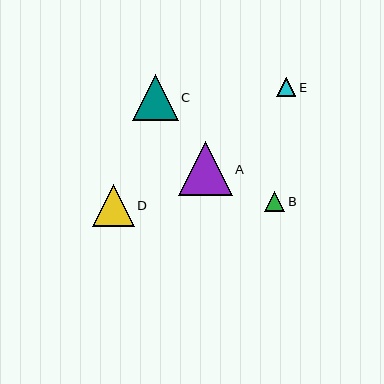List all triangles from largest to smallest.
From largest to smallest: A, C, D, B, E.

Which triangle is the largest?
Triangle A is the largest with a size of approximately 53 pixels.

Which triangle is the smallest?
Triangle E is the smallest with a size of approximately 19 pixels.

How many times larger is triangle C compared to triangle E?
Triangle C is approximately 2.4 times the size of triangle E.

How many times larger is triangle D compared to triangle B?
Triangle D is approximately 2.1 times the size of triangle B.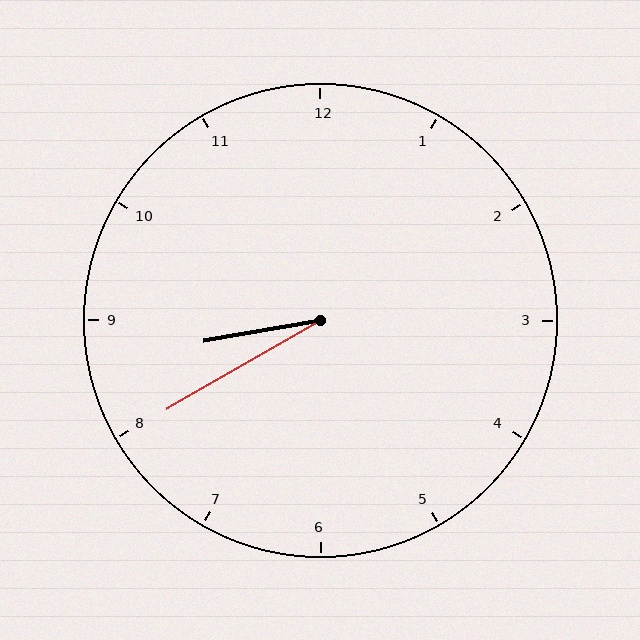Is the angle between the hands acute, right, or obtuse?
It is acute.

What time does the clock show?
8:40.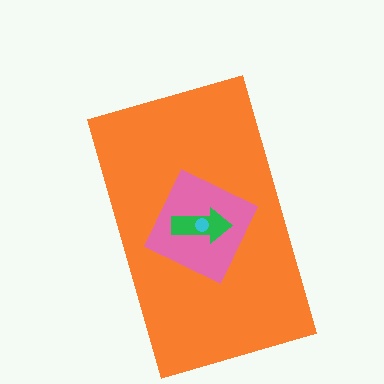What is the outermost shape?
The orange rectangle.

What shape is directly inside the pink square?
The green arrow.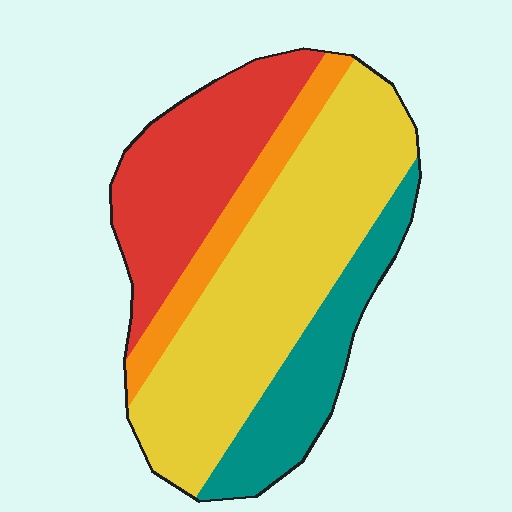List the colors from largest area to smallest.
From largest to smallest: yellow, red, teal, orange.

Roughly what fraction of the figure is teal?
Teal covers around 20% of the figure.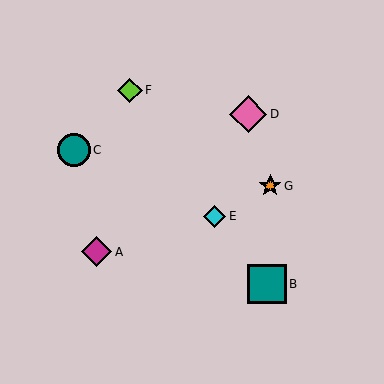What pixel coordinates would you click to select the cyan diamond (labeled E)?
Click at (215, 216) to select the cyan diamond E.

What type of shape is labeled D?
Shape D is a pink diamond.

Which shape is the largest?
The teal square (labeled B) is the largest.